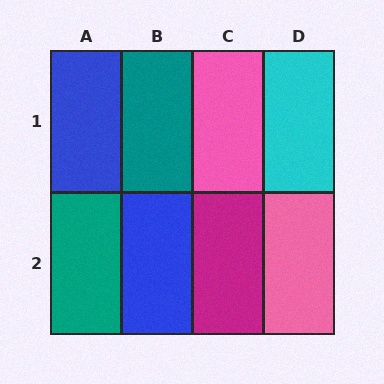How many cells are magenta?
1 cell is magenta.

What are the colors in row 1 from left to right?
Blue, teal, pink, cyan.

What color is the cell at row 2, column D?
Pink.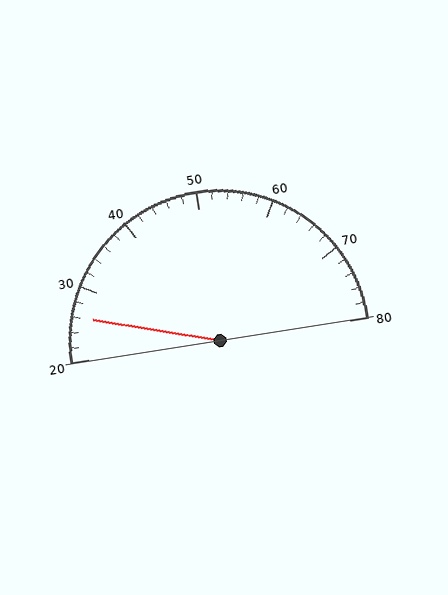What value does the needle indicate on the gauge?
The needle indicates approximately 26.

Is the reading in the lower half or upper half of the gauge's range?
The reading is in the lower half of the range (20 to 80).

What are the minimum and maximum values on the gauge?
The gauge ranges from 20 to 80.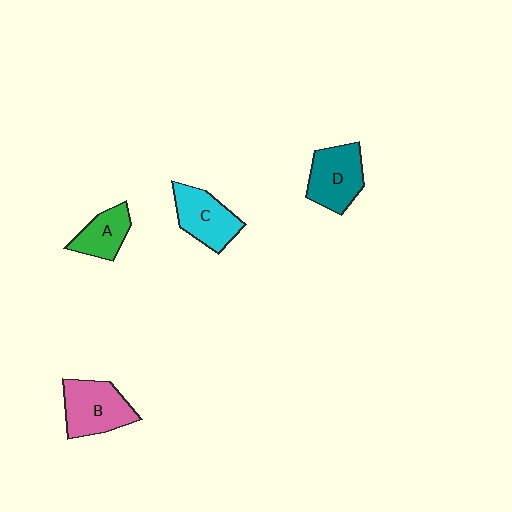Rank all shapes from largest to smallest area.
From largest to smallest: B (pink), D (teal), C (cyan), A (green).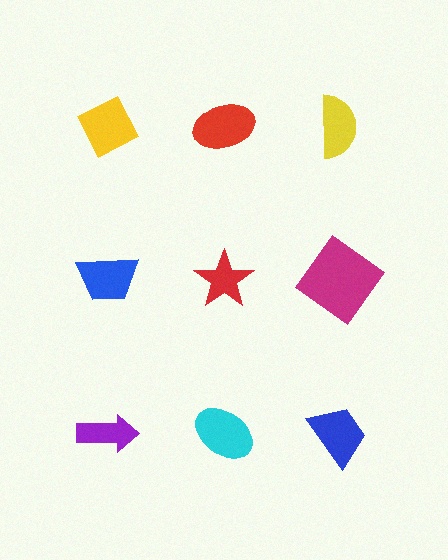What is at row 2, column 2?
A red star.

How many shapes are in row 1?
3 shapes.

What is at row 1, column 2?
A red ellipse.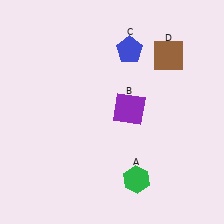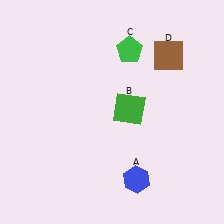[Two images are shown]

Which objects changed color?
A changed from green to blue. B changed from purple to green. C changed from blue to green.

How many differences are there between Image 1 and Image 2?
There are 3 differences between the two images.